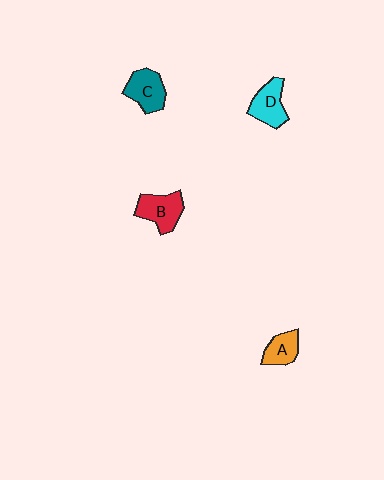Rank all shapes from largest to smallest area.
From largest to smallest: B (red), C (teal), D (cyan), A (orange).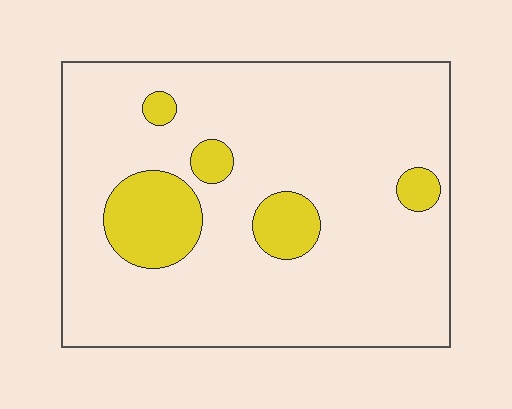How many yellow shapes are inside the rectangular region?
5.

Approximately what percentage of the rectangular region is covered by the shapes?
Approximately 15%.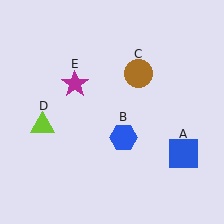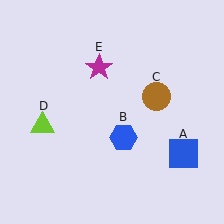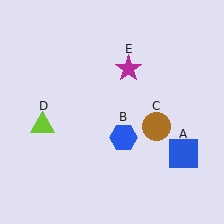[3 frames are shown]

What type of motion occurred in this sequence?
The brown circle (object C), magenta star (object E) rotated clockwise around the center of the scene.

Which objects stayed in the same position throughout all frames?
Blue square (object A) and blue hexagon (object B) and lime triangle (object D) remained stationary.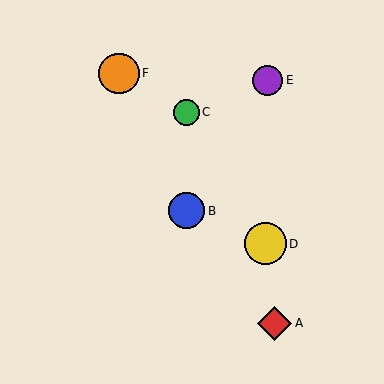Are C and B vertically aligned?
Yes, both are at x≈187.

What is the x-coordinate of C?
Object C is at x≈187.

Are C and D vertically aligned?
No, C is at x≈187 and D is at x≈265.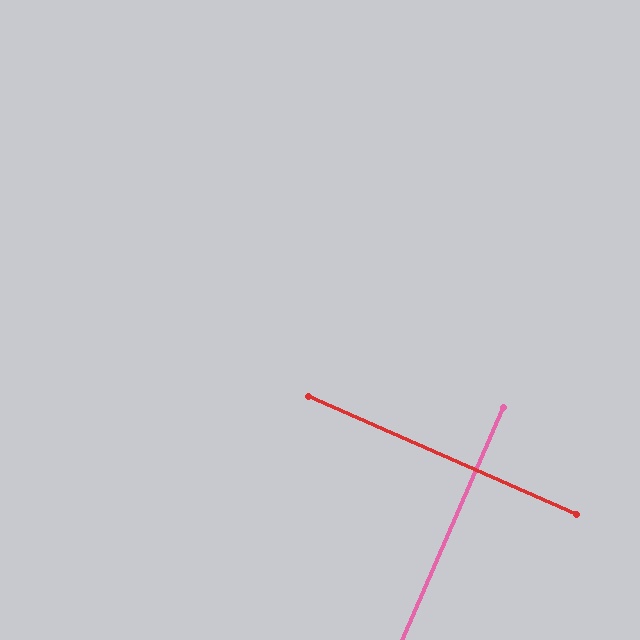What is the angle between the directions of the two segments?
Approximately 90 degrees.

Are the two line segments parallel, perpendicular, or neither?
Perpendicular — they meet at approximately 90°.